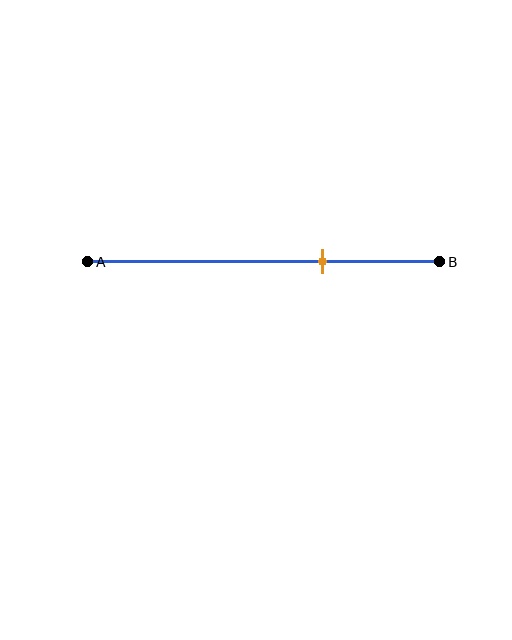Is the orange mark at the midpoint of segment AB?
No, the mark is at about 65% from A, not at the 50% midpoint.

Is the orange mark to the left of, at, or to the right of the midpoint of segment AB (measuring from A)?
The orange mark is to the right of the midpoint of segment AB.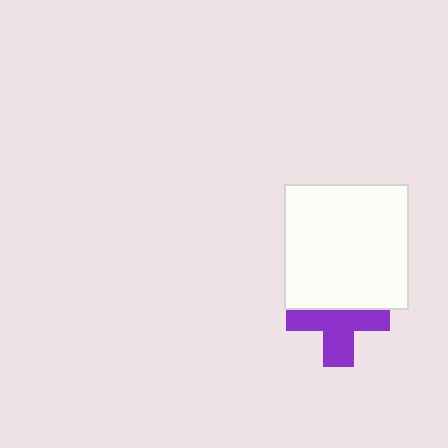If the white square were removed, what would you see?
You would see the complete purple cross.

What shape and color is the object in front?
The object in front is a white square.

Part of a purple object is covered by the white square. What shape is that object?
It is a cross.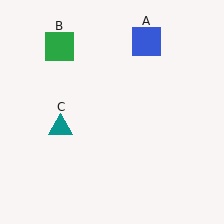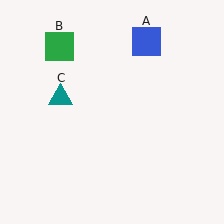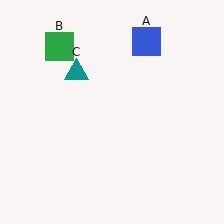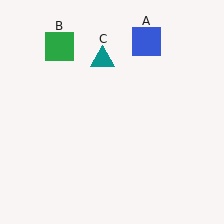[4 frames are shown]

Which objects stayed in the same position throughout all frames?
Blue square (object A) and green square (object B) remained stationary.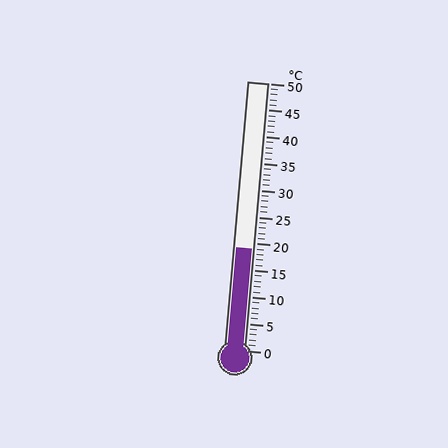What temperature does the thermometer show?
The thermometer shows approximately 19°C.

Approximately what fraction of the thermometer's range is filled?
The thermometer is filled to approximately 40% of its range.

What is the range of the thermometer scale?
The thermometer scale ranges from 0°C to 50°C.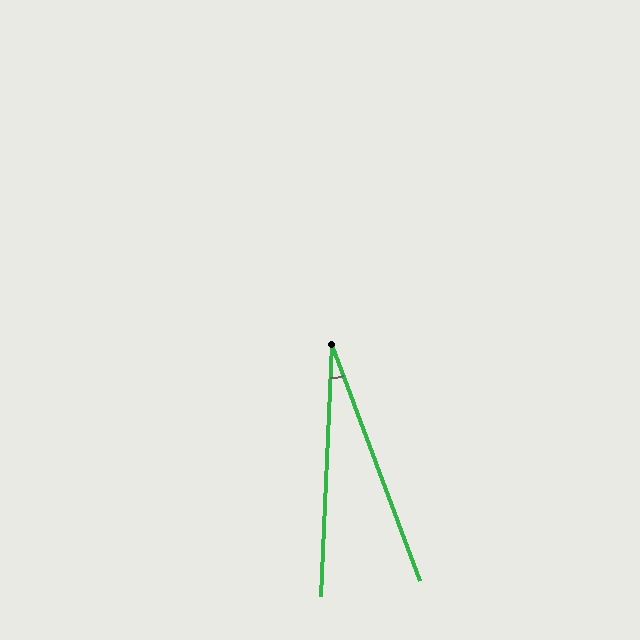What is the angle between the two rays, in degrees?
Approximately 23 degrees.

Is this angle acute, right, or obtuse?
It is acute.